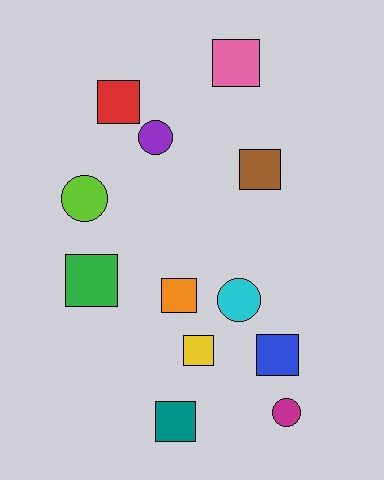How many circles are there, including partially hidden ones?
There are 4 circles.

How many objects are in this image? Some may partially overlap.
There are 12 objects.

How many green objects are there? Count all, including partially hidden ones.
There is 1 green object.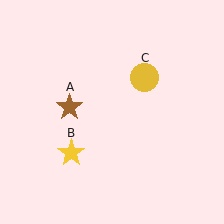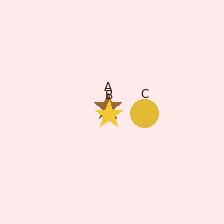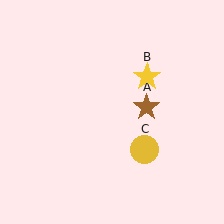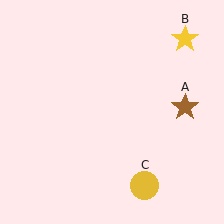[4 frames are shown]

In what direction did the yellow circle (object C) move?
The yellow circle (object C) moved down.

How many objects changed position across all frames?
3 objects changed position: brown star (object A), yellow star (object B), yellow circle (object C).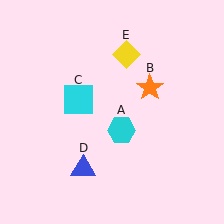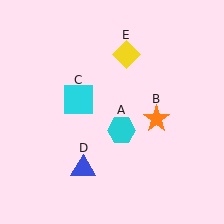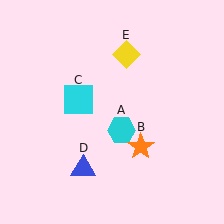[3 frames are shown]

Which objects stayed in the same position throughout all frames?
Cyan hexagon (object A) and cyan square (object C) and blue triangle (object D) and yellow diamond (object E) remained stationary.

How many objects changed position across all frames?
1 object changed position: orange star (object B).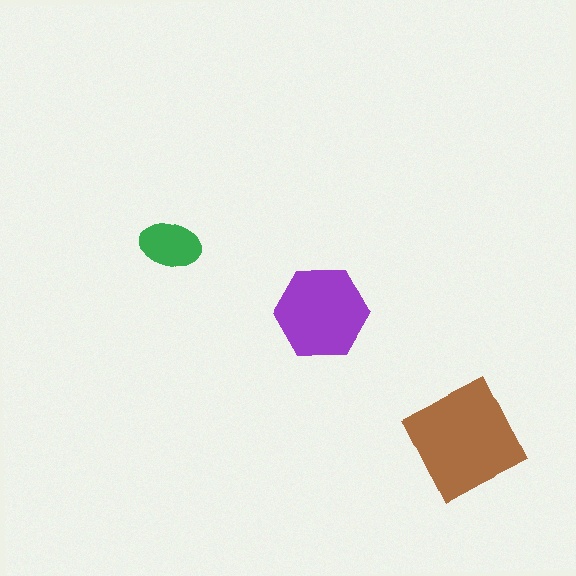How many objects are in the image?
There are 3 objects in the image.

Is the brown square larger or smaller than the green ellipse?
Larger.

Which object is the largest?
The brown square.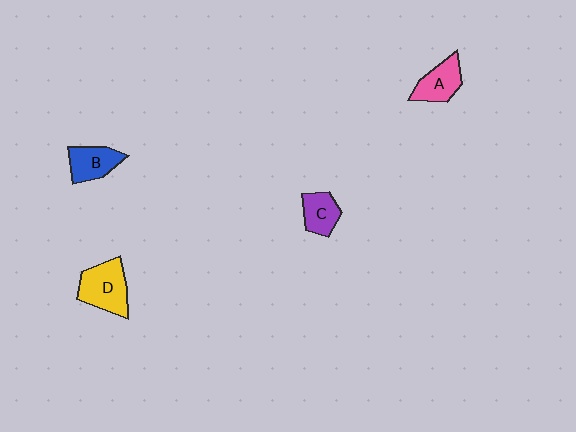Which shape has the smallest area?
Shape C (purple).